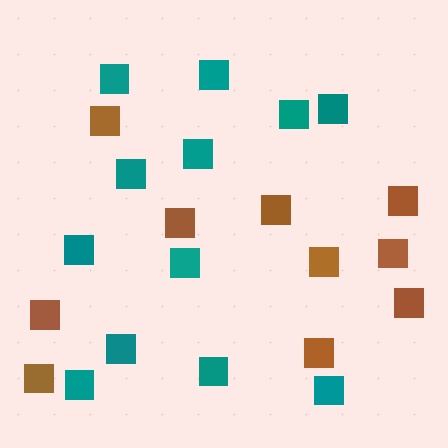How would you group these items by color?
There are 2 groups: one group of teal squares (12) and one group of brown squares (10).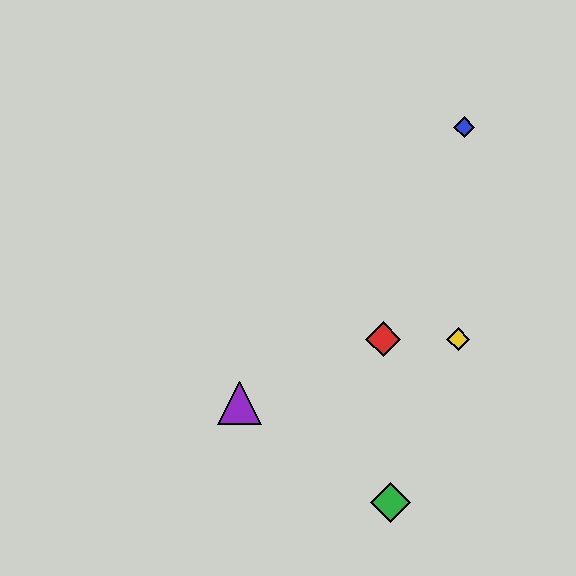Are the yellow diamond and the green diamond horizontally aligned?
No, the yellow diamond is at y≈339 and the green diamond is at y≈502.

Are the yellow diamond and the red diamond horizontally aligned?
Yes, both are at y≈339.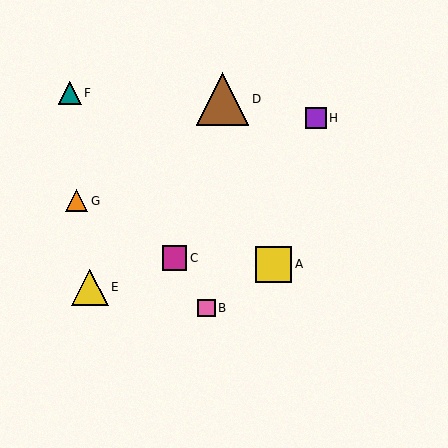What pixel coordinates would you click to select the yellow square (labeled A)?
Click at (274, 264) to select the yellow square A.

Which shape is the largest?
The brown triangle (labeled D) is the largest.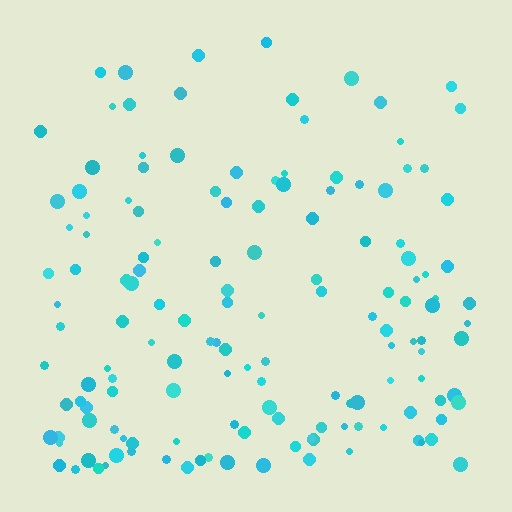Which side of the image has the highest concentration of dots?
The bottom.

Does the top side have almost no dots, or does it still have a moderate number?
Still a moderate number, just noticeably fewer than the bottom.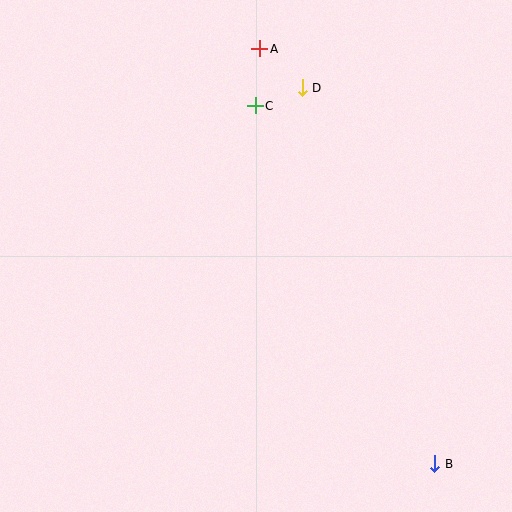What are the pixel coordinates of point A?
Point A is at (260, 49).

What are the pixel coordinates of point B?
Point B is at (435, 464).